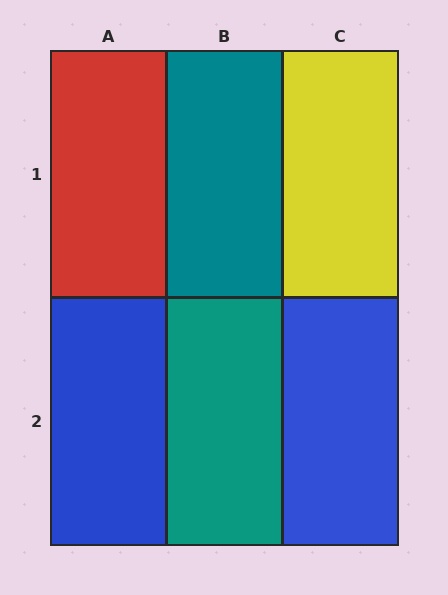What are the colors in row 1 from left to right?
Red, teal, yellow.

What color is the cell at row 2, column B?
Teal.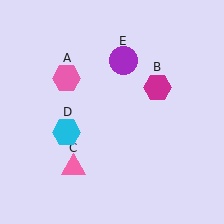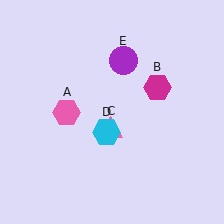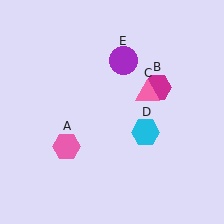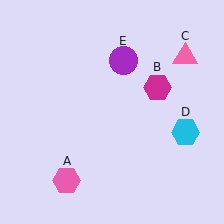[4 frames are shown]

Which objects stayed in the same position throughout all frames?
Magenta hexagon (object B) and purple circle (object E) remained stationary.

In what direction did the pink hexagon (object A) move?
The pink hexagon (object A) moved down.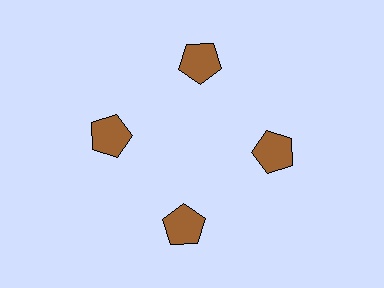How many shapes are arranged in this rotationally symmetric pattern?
There are 4 shapes, arranged in 4 groups of 1.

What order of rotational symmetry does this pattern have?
This pattern has 4-fold rotational symmetry.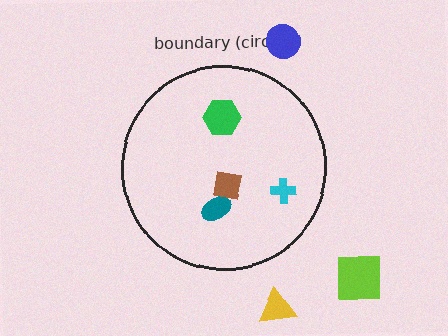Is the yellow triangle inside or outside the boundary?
Outside.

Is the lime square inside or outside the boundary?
Outside.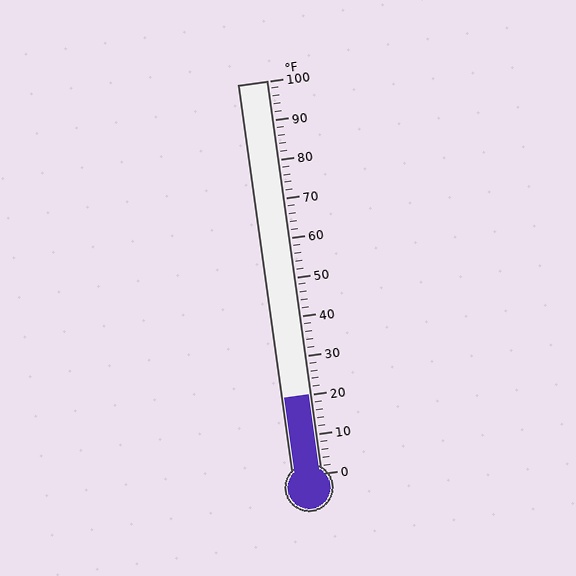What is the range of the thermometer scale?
The thermometer scale ranges from 0°F to 100°F.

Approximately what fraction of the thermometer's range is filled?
The thermometer is filled to approximately 20% of its range.